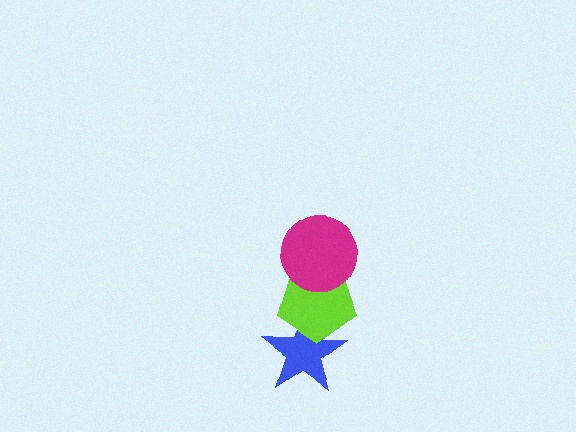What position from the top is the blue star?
The blue star is 3rd from the top.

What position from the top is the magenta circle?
The magenta circle is 1st from the top.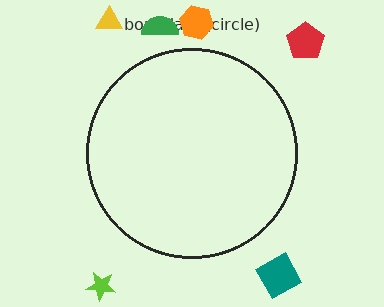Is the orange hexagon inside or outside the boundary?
Outside.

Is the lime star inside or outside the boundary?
Outside.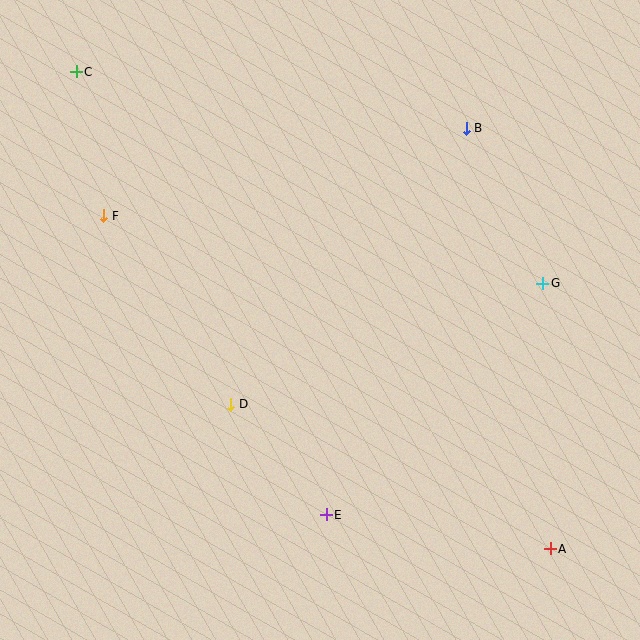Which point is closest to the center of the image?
Point D at (231, 404) is closest to the center.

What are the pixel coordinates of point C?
Point C is at (76, 72).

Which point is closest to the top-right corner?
Point B is closest to the top-right corner.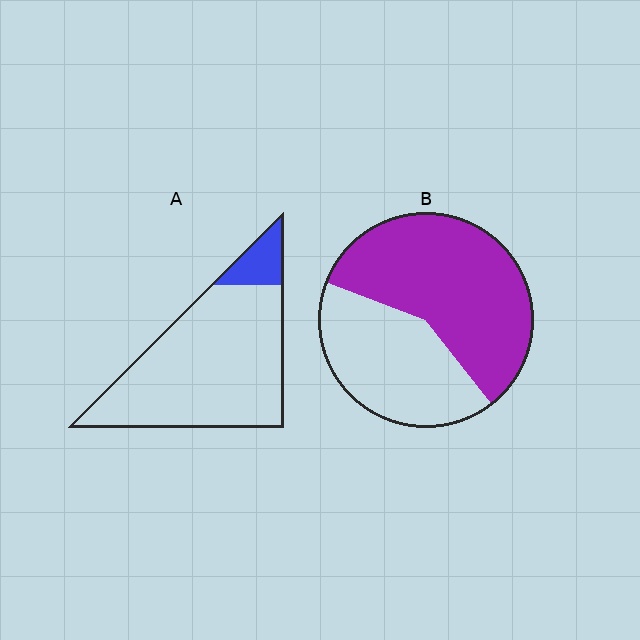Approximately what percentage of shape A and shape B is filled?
A is approximately 10% and B is approximately 60%.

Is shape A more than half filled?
No.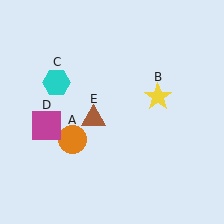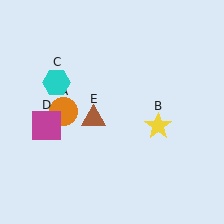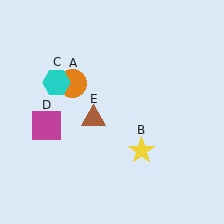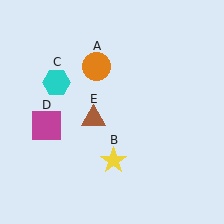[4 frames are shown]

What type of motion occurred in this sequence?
The orange circle (object A), yellow star (object B) rotated clockwise around the center of the scene.